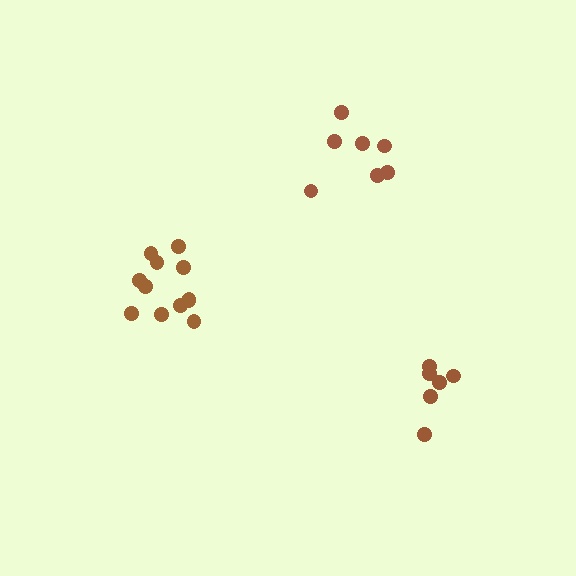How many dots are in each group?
Group 1: 7 dots, Group 2: 12 dots, Group 3: 6 dots (25 total).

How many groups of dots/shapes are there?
There are 3 groups.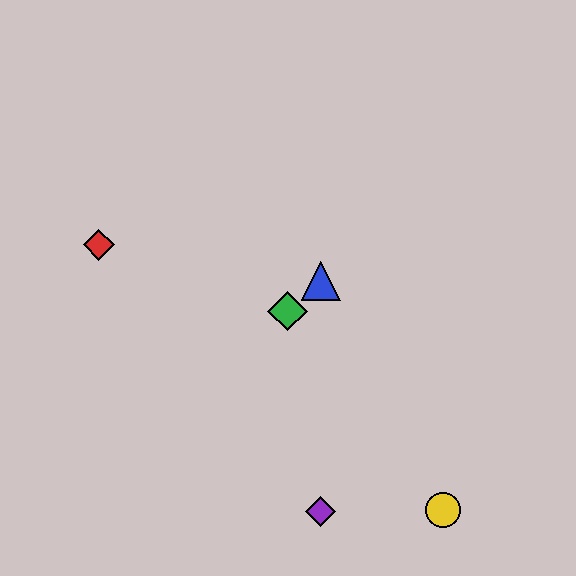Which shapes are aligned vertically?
The blue triangle, the purple diamond are aligned vertically.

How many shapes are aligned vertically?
2 shapes (the blue triangle, the purple diamond) are aligned vertically.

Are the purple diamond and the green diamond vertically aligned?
No, the purple diamond is at x≈321 and the green diamond is at x≈287.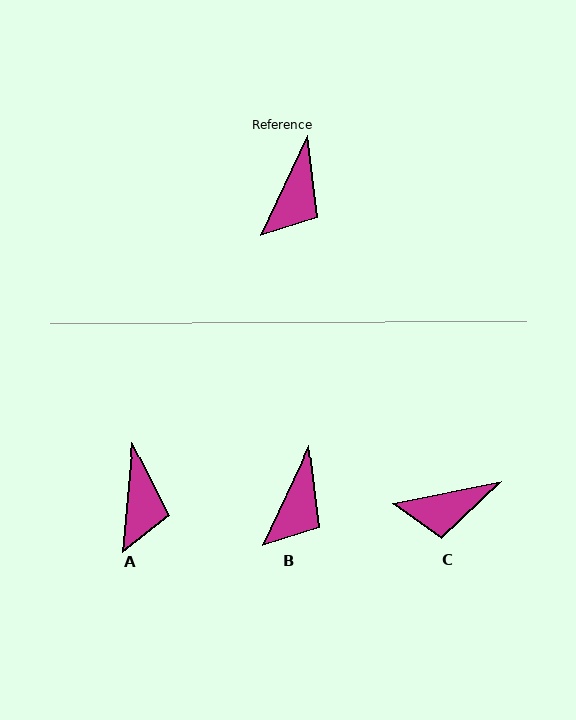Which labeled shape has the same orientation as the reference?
B.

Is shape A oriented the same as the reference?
No, it is off by about 20 degrees.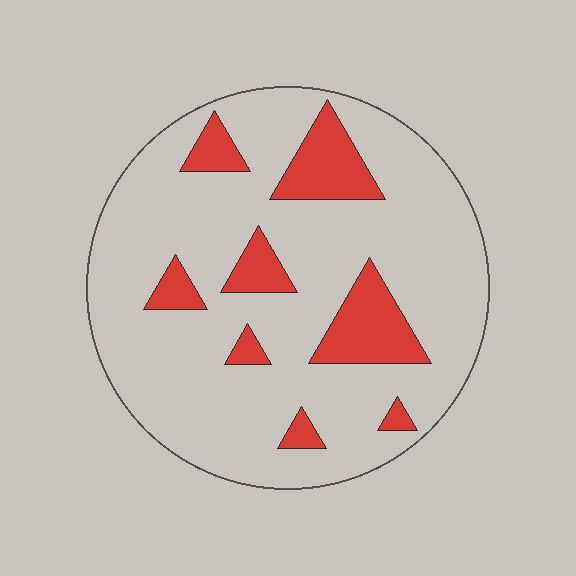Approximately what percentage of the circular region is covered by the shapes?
Approximately 15%.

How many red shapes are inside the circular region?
8.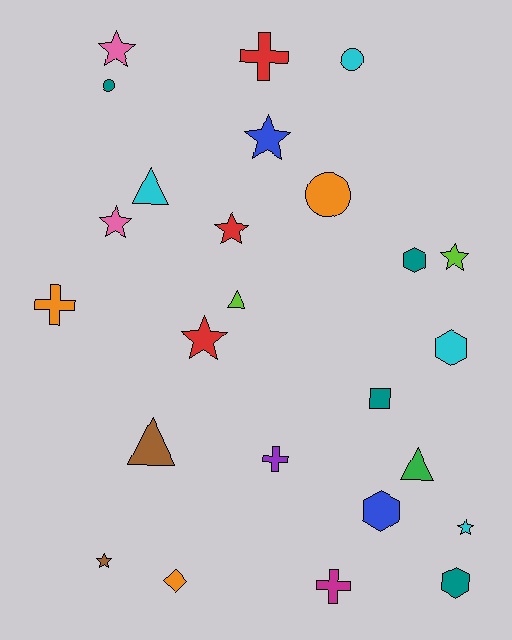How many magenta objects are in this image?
There is 1 magenta object.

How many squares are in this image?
There is 1 square.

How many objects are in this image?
There are 25 objects.